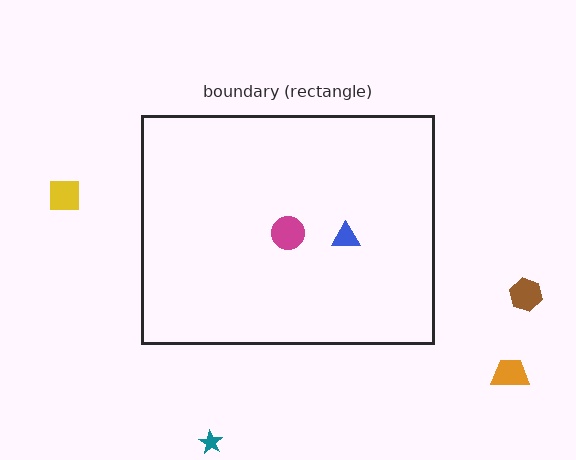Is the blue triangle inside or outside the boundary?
Inside.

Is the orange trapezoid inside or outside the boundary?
Outside.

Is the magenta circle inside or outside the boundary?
Inside.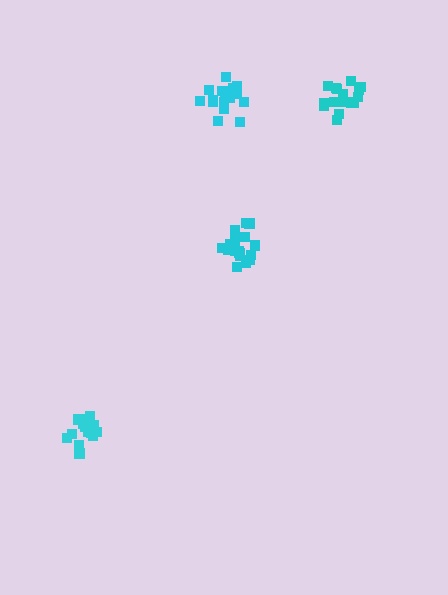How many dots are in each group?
Group 1: 15 dots, Group 2: 19 dots, Group 3: 16 dots, Group 4: 20 dots (70 total).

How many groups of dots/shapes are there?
There are 4 groups.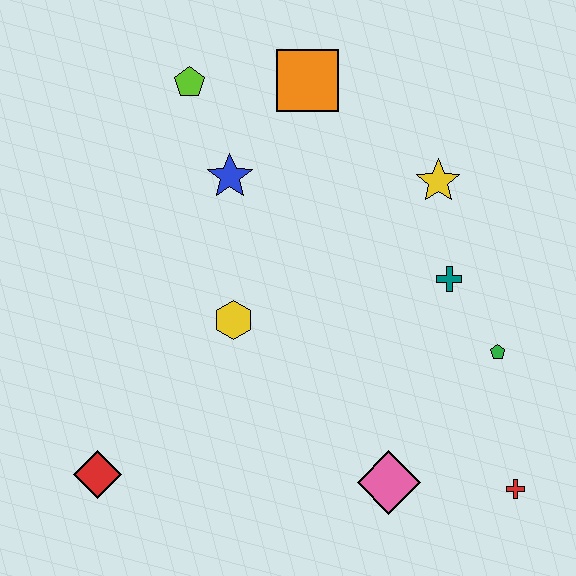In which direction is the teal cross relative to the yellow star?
The teal cross is below the yellow star.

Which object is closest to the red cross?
The pink diamond is closest to the red cross.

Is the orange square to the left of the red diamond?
No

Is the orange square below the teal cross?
No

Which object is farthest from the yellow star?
The red diamond is farthest from the yellow star.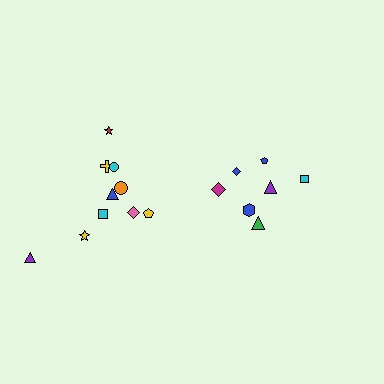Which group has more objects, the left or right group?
The left group.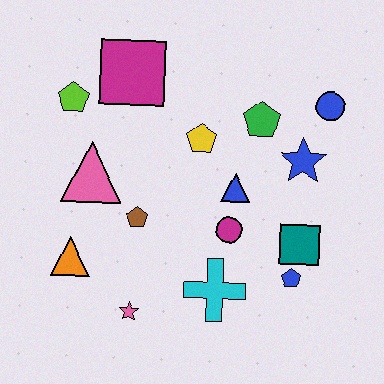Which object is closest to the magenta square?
The lime pentagon is closest to the magenta square.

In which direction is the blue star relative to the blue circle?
The blue star is below the blue circle.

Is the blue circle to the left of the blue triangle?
No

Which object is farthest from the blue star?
The orange triangle is farthest from the blue star.